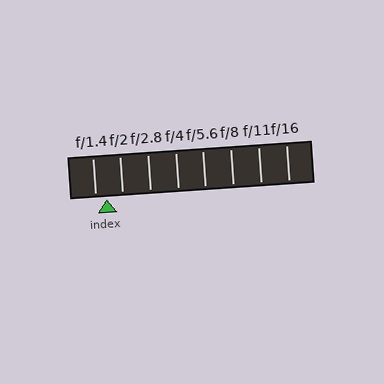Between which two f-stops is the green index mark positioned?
The index mark is between f/1.4 and f/2.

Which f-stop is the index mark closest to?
The index mark is closest to f/1.4.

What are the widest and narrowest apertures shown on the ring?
The widest aperture shown is f/1.4 and the narrowest is f/16.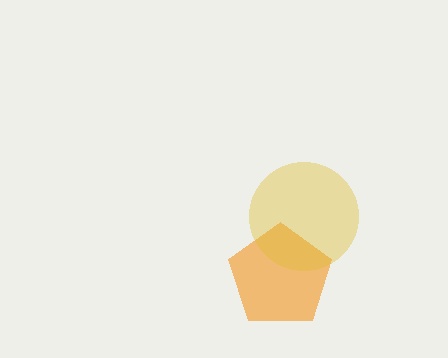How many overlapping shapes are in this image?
There are 2 overlapping shapes in the image.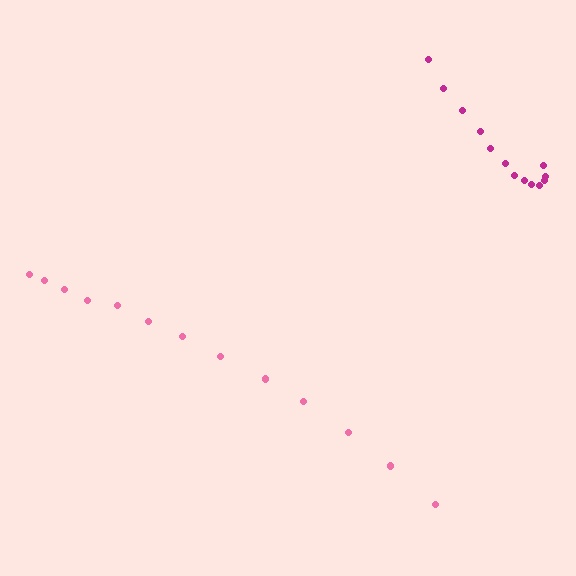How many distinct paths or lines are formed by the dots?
There are 2 distinct paths.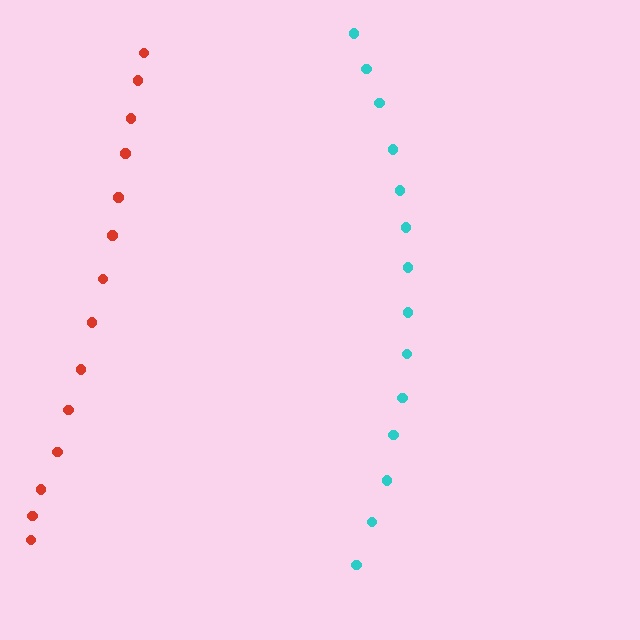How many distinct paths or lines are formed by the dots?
There are 2 distinct paths.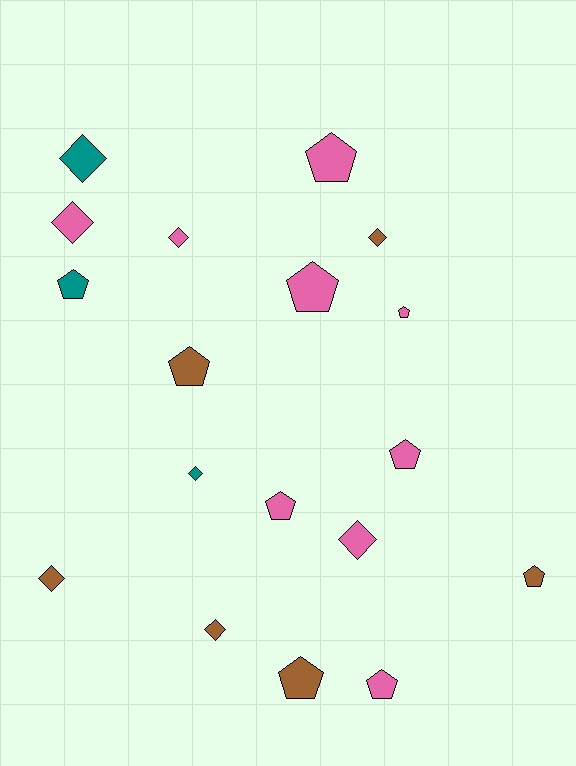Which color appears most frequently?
Pink, with 9 objects.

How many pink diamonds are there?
There are 3 pink diamonds.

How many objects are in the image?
There are 18 objects.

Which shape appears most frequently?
Pentagon, with 10 objects.